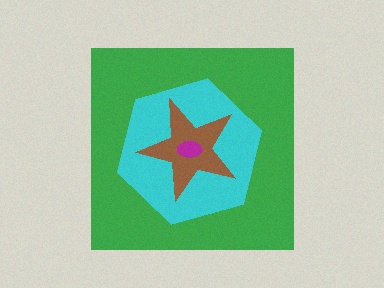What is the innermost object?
The magenta ellipse.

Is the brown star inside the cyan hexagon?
Yes.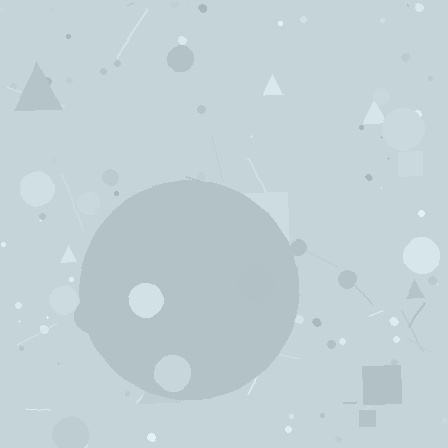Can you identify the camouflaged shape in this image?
The camouflaged shape is a circle.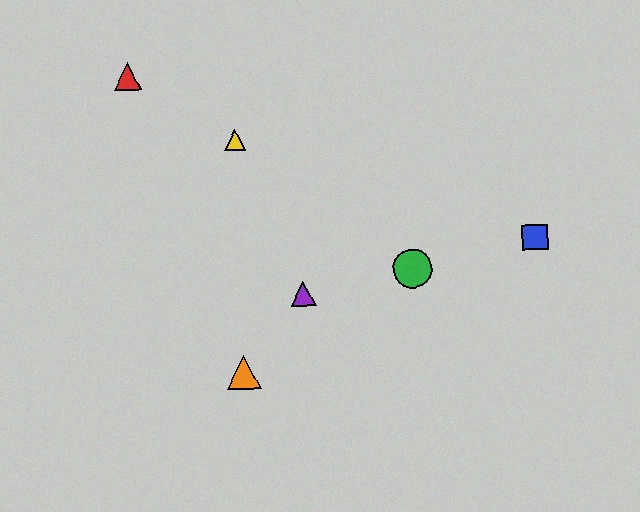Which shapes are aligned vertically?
The yellow triangle, the orange triangle are aligned vertically.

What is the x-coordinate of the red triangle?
The red triangle is at x≈127.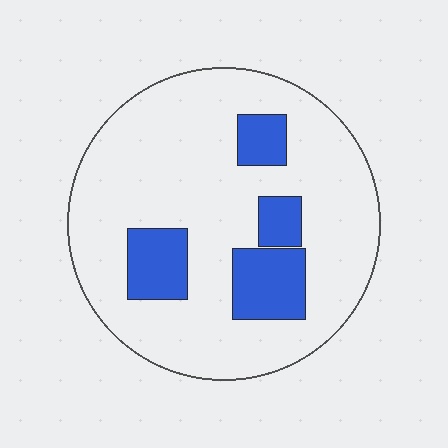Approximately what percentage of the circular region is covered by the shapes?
Approximately 20%.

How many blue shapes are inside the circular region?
4.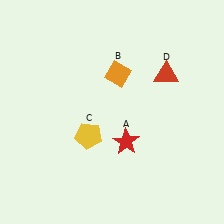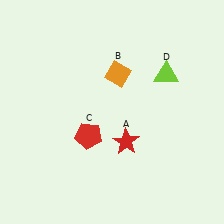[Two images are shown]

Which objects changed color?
C changed from yellow to red. D changed from red to lime.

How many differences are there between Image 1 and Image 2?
There are 2 differences between the two images.